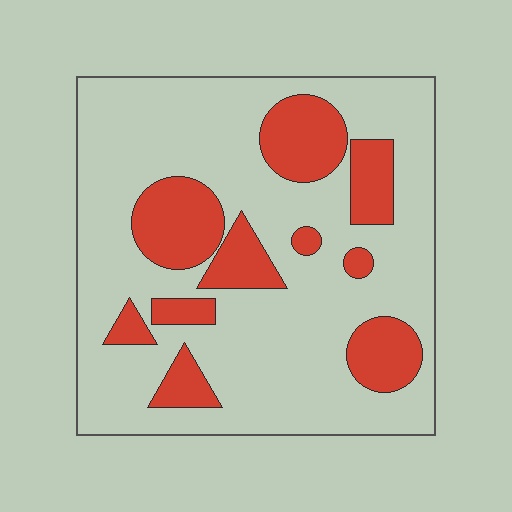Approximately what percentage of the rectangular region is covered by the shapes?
Approximately 25%.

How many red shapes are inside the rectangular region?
10.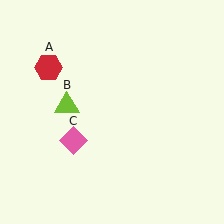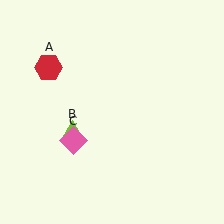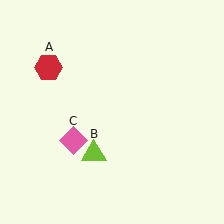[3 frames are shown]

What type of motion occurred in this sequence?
The lime triangle (object B) rotated counterclockwise around the center of the scene.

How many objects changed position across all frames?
1 object changed position: lime triangle (object B).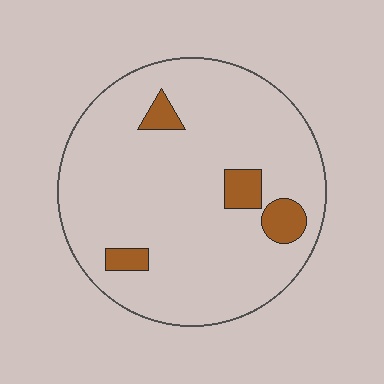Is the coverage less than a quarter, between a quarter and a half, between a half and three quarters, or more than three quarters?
Less than a quarter.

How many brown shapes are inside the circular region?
4.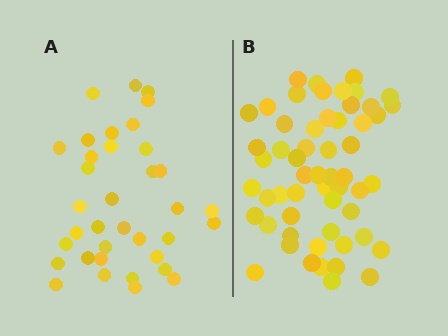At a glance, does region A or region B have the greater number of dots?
Region B (the right region) has more dots.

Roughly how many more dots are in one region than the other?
Region B has approximately 20 more dots than region A.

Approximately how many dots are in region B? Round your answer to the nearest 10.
About 60 dots. (The exact count is 56, which rounds to 60.)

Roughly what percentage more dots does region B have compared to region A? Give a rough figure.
About 55% more.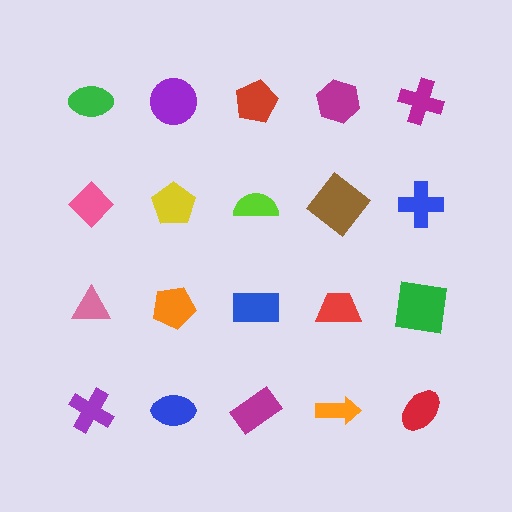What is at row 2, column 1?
A pink diamond.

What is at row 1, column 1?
A green ellipse.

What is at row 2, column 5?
A blue cross.